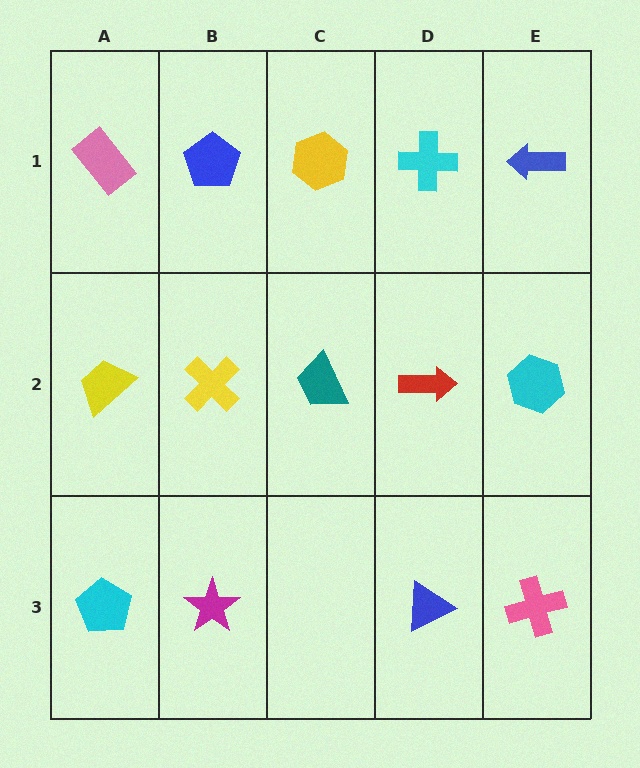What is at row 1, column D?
A cyan cross.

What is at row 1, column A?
A pink rectangle.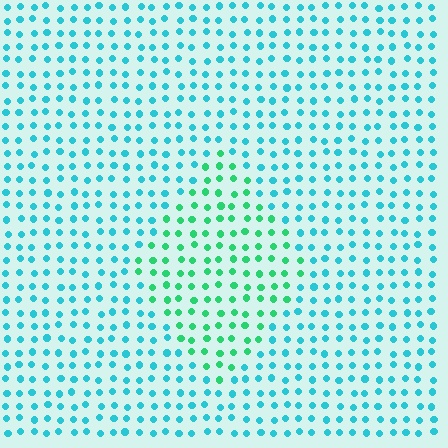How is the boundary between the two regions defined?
The boundary is defined purely by a slight shift in hue (about 40 degrees). Spacing, size, and orientation are identical on both sides.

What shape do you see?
I see a diamond.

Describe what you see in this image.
The image is filled with small cyan elements in a uniform arrangement. A diamond-shaped region is visible where the elements are tinted to a slightly different hue, forming a subtle color boundary.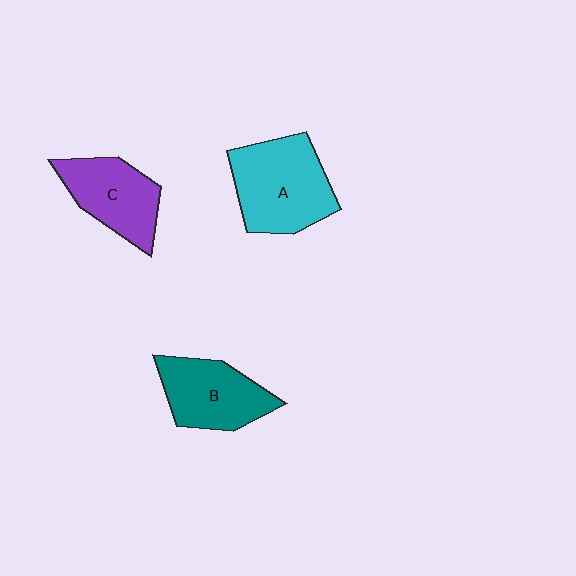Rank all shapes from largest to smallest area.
From largest to smallest: A (cyan), B (teal), C (purple).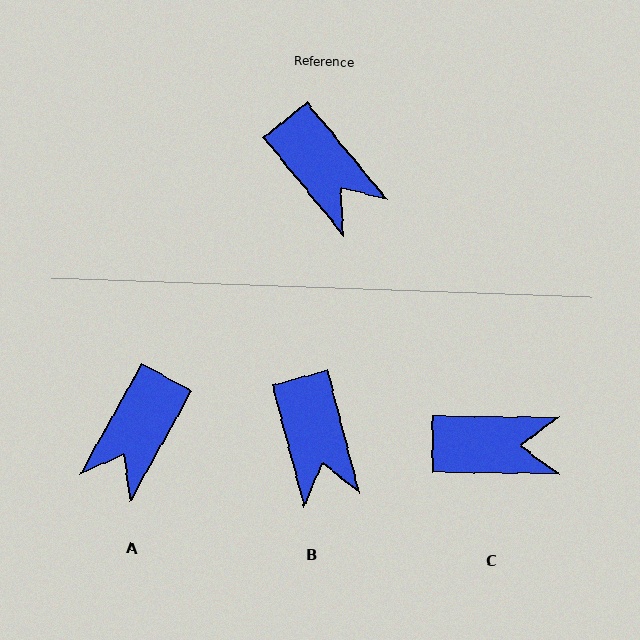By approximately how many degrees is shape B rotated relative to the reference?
Approximately 25 degrees clockwise.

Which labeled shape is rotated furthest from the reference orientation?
A, about 68 degrees away.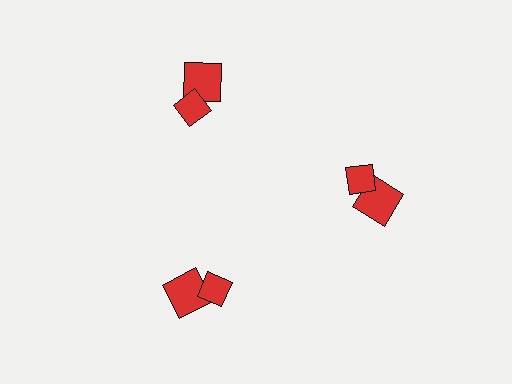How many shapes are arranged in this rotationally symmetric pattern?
There are 6 shapes, arranged in 3 groups of 2.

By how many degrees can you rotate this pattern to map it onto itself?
The pattern maps onto itself every 120 degrees of rotation.